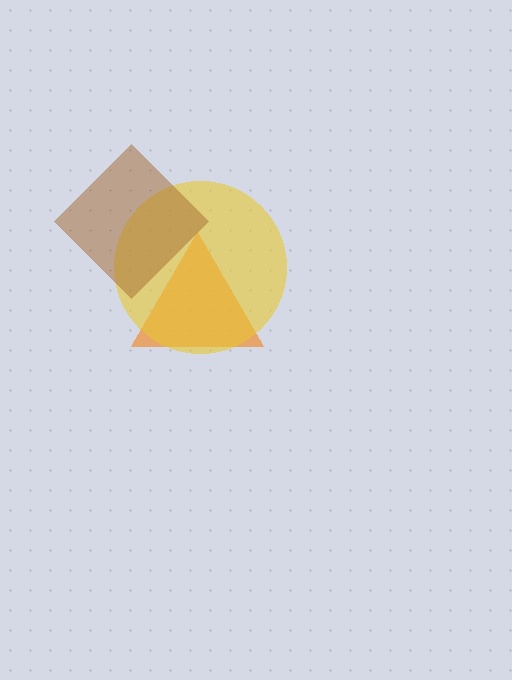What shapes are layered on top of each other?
The layered shapes are: an orange triangle, a yellow circle, a brown diamond.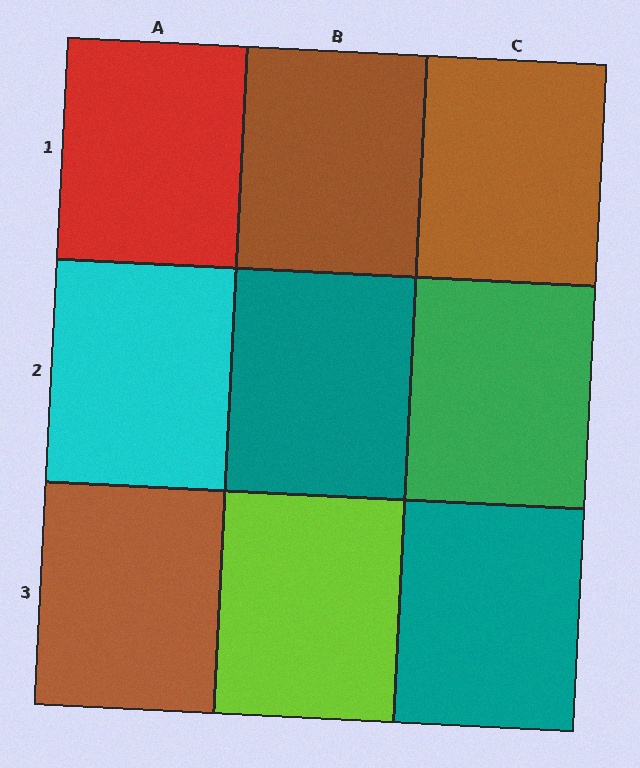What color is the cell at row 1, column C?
Brown.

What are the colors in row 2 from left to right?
Cyan, teal, green.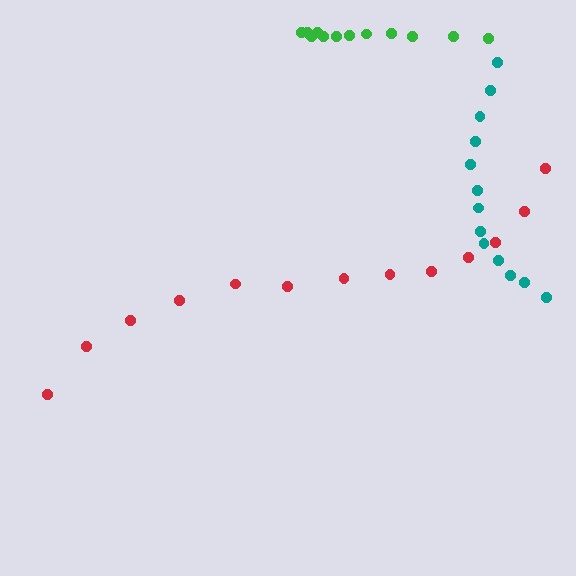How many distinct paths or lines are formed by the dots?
There are 3 distinct paths.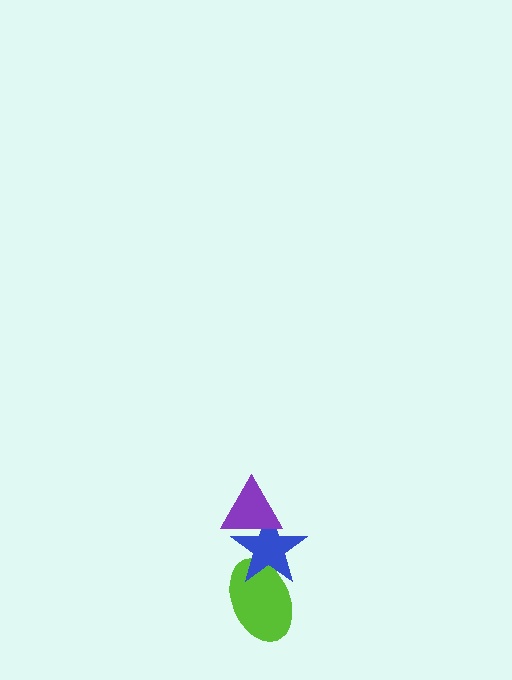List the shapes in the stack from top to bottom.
From top to bottom: the purple triangle, the blue star, the lime ellipse.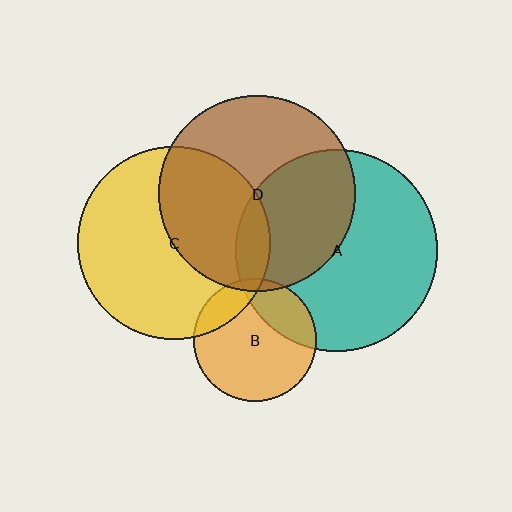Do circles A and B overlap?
Yes.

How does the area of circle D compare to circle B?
Approximately 2.5 times.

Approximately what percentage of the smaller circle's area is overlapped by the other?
Approximately 25%.